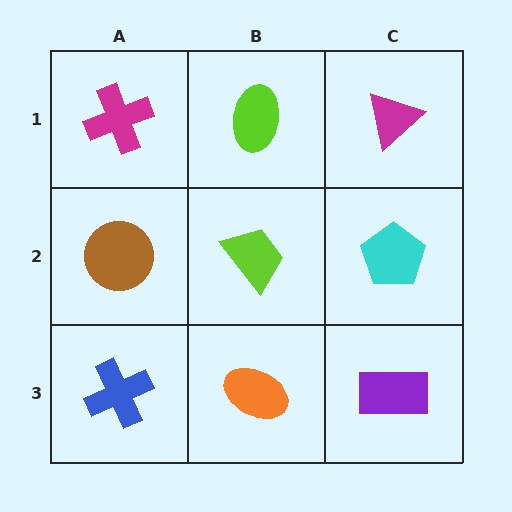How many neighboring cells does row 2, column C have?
3.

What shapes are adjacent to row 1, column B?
A lime trapezoid (row 2, column B), a magenta cross (row 1, column A), a magenta triangle (row 1, column C).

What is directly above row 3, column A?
A brown circle.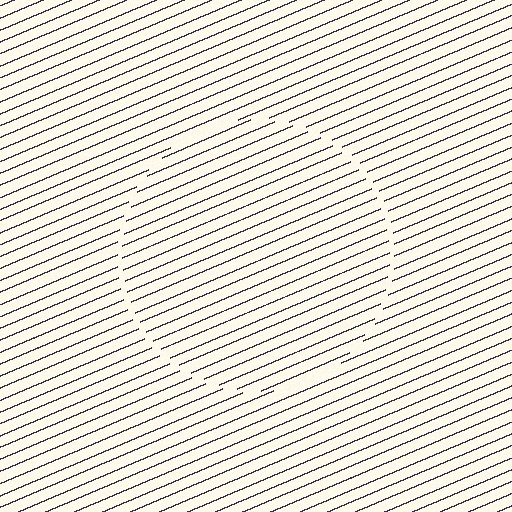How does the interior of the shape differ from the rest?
The interior of the shape contains the same grating, shifted by half a period — the contour is defined by the phase discontinuity where line-ends from the inner and outer gratings abut.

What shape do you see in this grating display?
An illusory circle. The interior of the shape contains the same grating, shifted by half a period — the contour is defined by the phase discontinuity where line-ends from the inner and outer gratings abut.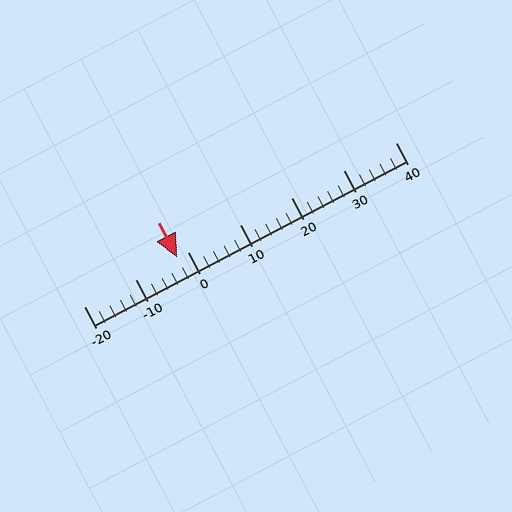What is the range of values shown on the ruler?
The ruler shows values from -20 to 40.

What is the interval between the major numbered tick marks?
The major tick marks are spaced 10 units apart.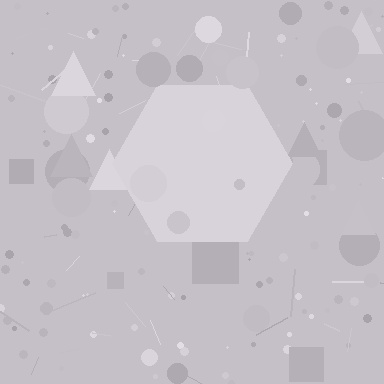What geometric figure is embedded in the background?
A hexagon is embedded in the background.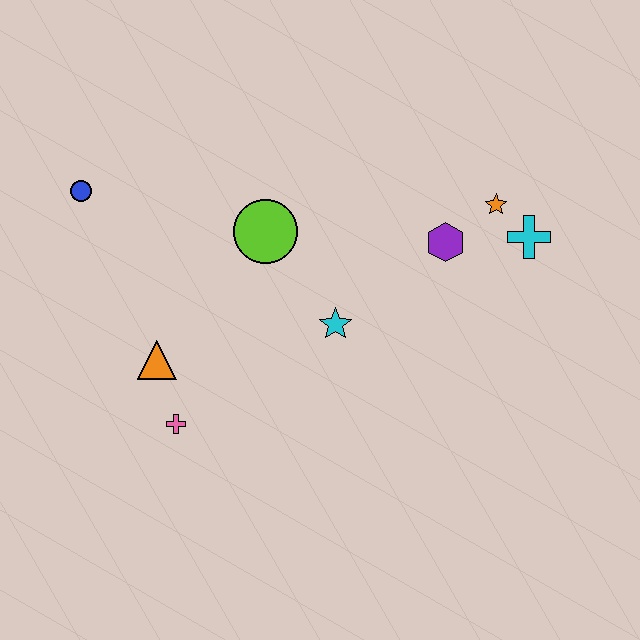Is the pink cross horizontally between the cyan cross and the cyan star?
No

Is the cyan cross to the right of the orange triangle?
Yes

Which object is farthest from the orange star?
The blue circle is farthest from the orange star.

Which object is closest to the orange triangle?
The pink cross is closest to the orange triangle.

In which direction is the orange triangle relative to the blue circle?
The orange triangle is below the blue circle.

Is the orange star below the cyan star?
No